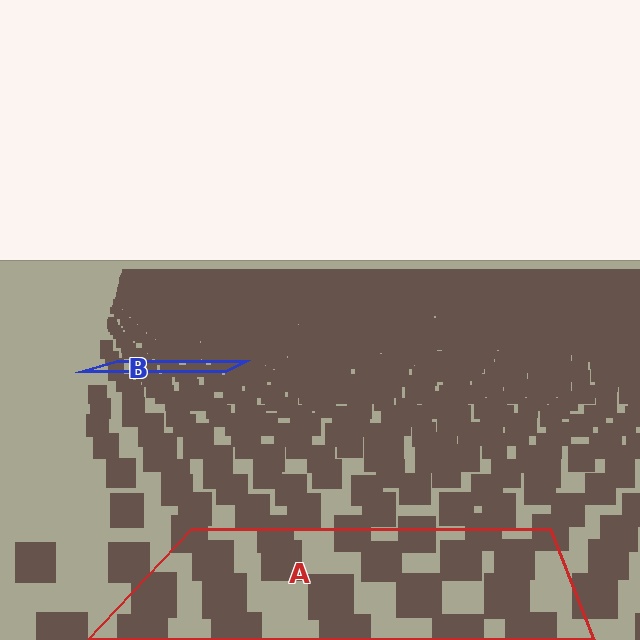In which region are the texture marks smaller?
The texture marks are smaller in region B, because it is farther away.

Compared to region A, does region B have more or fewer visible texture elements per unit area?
Region B has more texture elements per unit area — they are packed more densely because it is farther away.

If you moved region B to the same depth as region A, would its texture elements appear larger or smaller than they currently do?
They would appear larger. At a closer depth, the same texture elements are projected at a bigger on-screen size.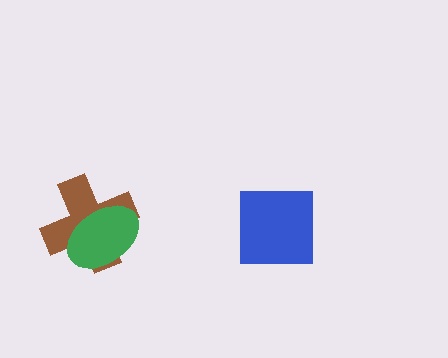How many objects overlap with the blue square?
0 objects overlap with the blue square.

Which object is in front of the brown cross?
The green ellipse is in front of the brown cross.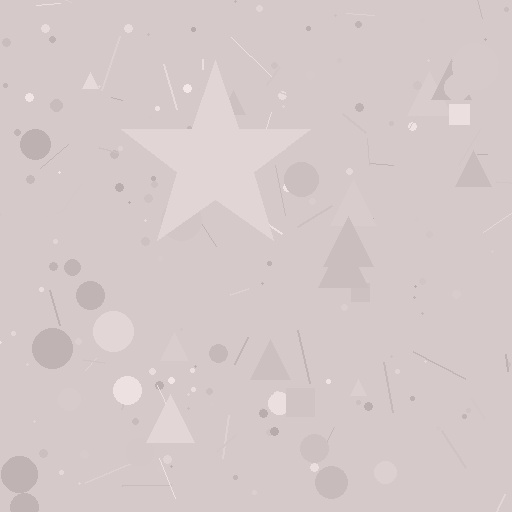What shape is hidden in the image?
A star is hidden in the image.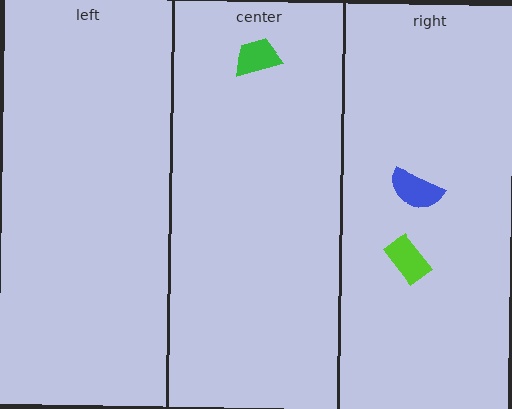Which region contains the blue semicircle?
The right region.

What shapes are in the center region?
The green trapezoid.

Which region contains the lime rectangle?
The right region.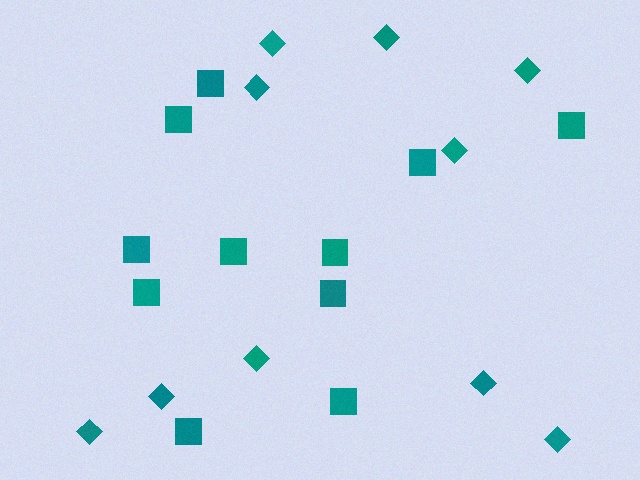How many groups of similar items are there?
There are 2 groups: one group of diamonds (10) and one group of squares (11).